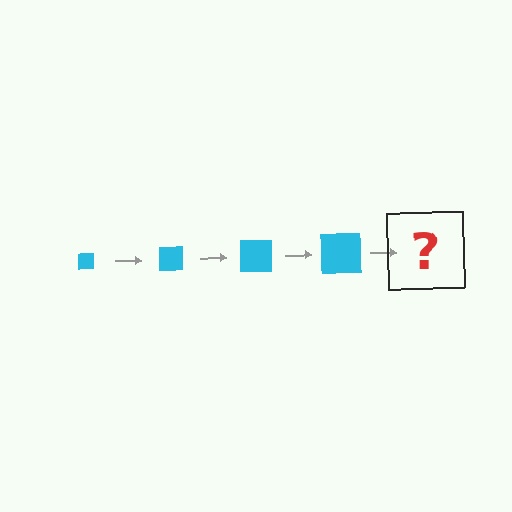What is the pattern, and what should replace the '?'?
The pattern is that the square gets progressively larger each step. The '?' should be a cyan square, larger than the previous one.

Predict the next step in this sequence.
The next step is a cyan square, larger than the previous one.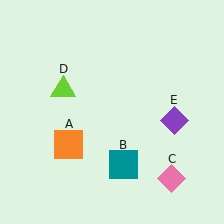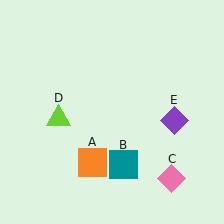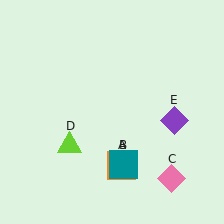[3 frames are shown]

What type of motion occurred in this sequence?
The orange square (object A), lime triangle (object D) rotated counterclockwise around the center of the scene.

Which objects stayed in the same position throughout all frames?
Teal square (object B) and pink diamond (object C) and purple diamond (object E) remained stationary.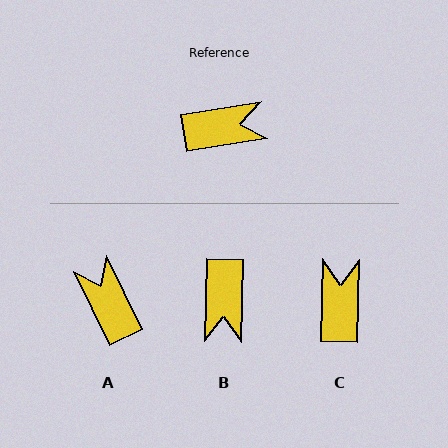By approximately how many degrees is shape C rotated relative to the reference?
Approximately 80 degrees counter-clockwise.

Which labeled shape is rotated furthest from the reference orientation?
A, about 107 degrees away.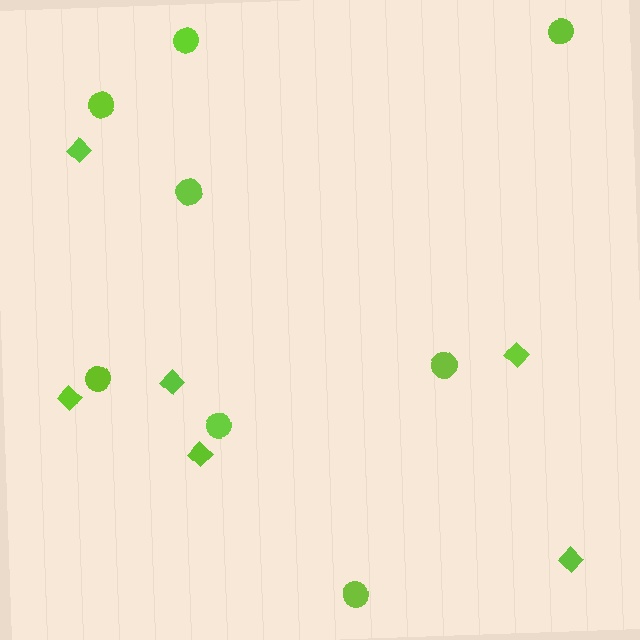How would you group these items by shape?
There are 2 groups: one group of diamonds (6) and one group of circles (8).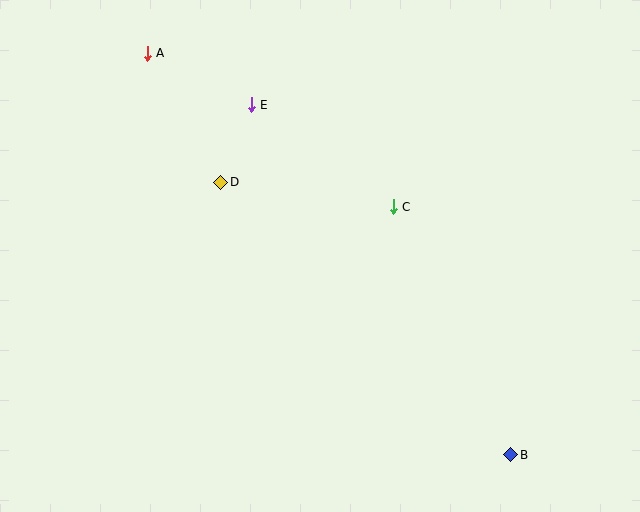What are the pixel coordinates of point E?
Point E is at (251, 105).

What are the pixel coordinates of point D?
Point D is at (221, 182).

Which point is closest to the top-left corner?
Point A is closest to the top-left corner.